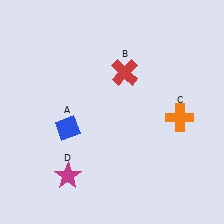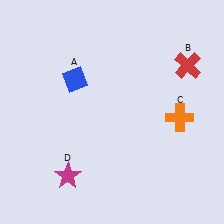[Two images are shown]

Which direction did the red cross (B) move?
The red cross (B) moved right.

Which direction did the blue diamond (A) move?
The blue diamond (A) moved up.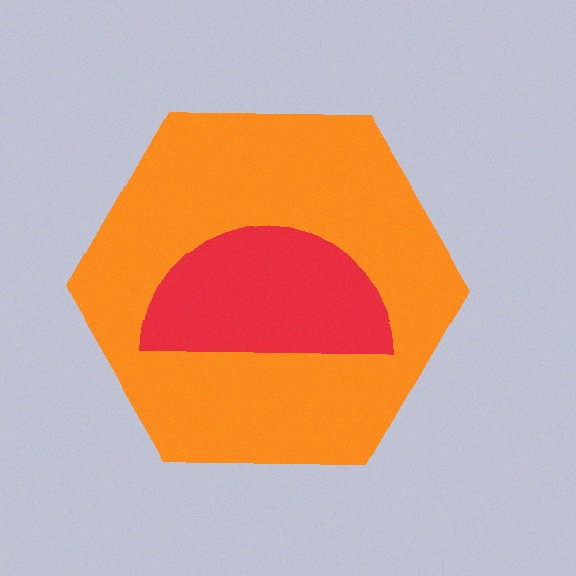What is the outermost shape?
The orange hexagon.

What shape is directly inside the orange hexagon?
The red semicircle.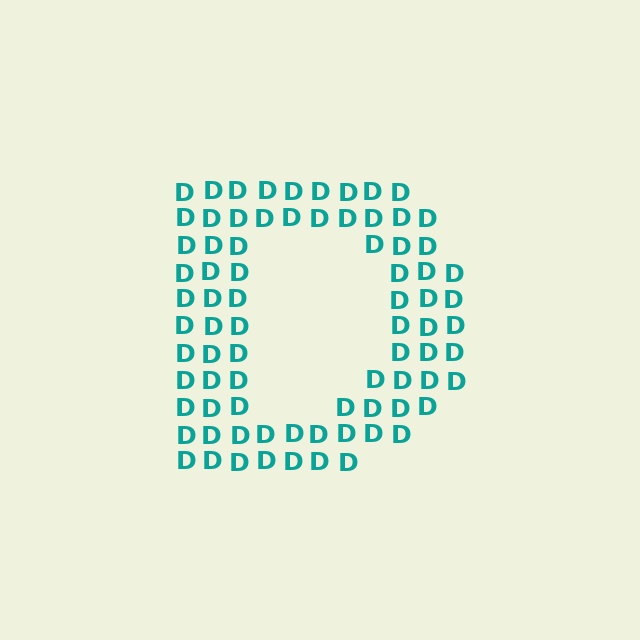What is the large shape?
The large shape is the letter D.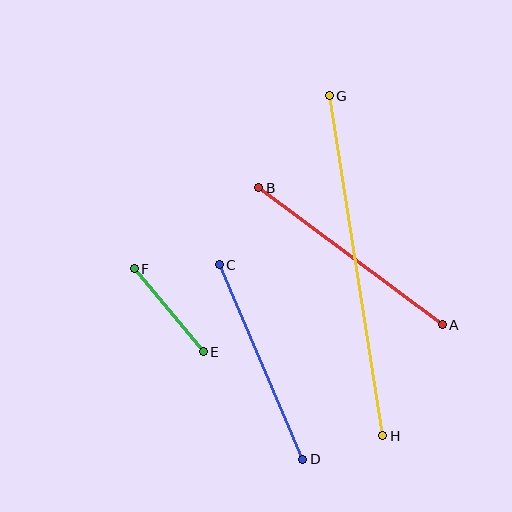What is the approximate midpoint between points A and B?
The midpoint is at approximately (350, 256) pixels.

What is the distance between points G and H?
The distance is approximately 344 pixels.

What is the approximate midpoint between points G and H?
The midpoint is at approximately (356, 266) pixels.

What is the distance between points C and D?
The distance is approximately 212 pixels.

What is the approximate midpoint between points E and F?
The midpoint is at approximately (169, 310) pixels.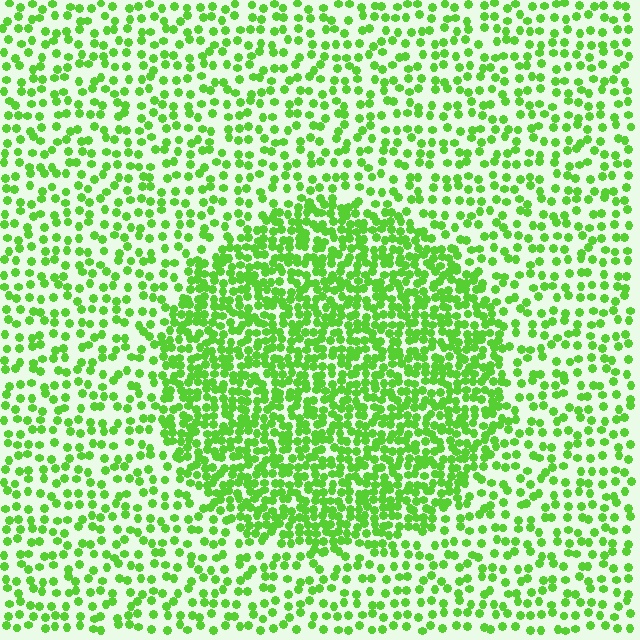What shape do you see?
I see a circle.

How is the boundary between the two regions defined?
The boundary is defined by a change in element density (approximately 2.1x ratio). All elements are the same color, size, and shape.